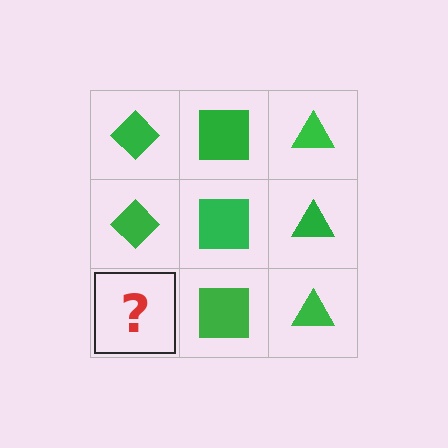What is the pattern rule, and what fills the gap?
The rule is that each column has a consistent shape. The gap should be filled with a green diamond.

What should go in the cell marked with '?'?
The missing cell should contain a green diamond.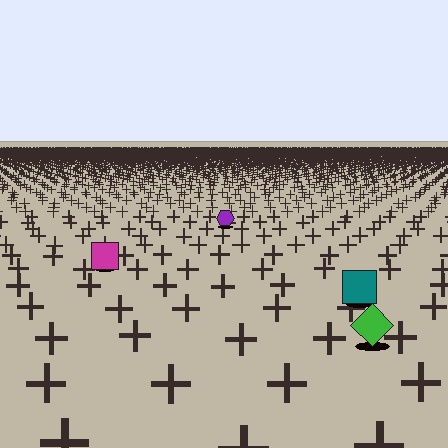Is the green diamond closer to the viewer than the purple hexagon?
Yes. The green diamond is closer — you can tell from the texture gradient: the ground texture is coarser near it.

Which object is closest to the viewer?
The green diamond is closest. The texture marks near it are larger and more spread out.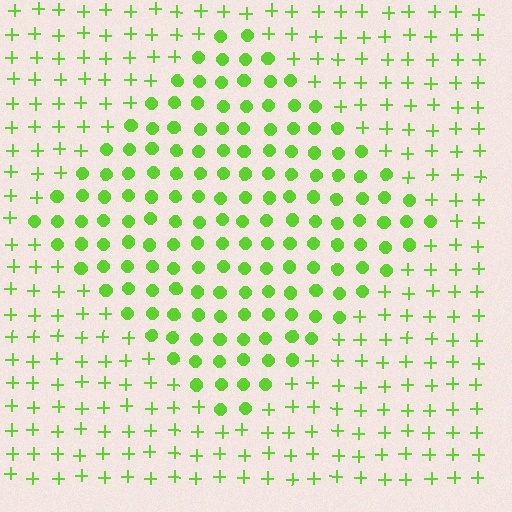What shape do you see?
I see a diamond.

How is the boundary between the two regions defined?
The boundary is defined by a change in element shape: circles inside vs. plus signs outside. All elements share the same color and spacing.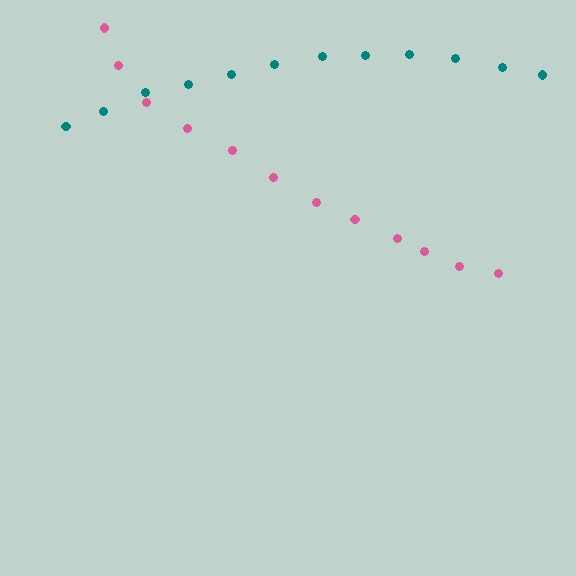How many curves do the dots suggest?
There are 2 distinct paths.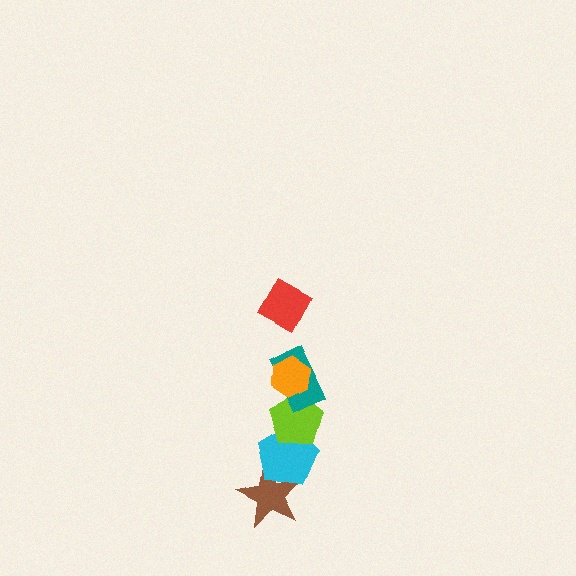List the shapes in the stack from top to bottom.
From top to bottom: the red diamond, the orange hexagon, the teal rectangle, the lime pentagon, the cyan pentagon, the brown star.